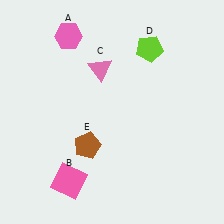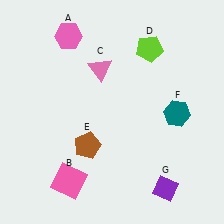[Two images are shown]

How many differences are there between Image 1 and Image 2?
There are 2 differences between the two images.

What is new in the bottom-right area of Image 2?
A purple diamond (G) was added in the bottom-right area of Image 2.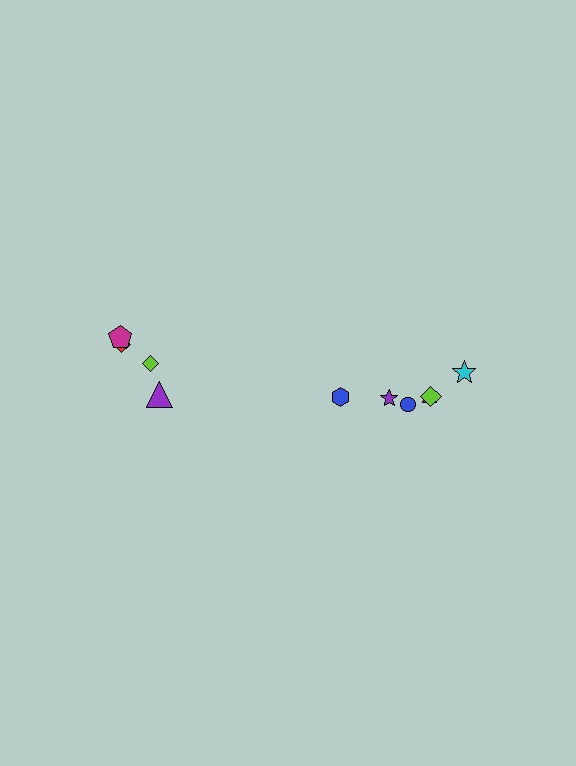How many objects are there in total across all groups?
There are 10 objects.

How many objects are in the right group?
There are 6 objects.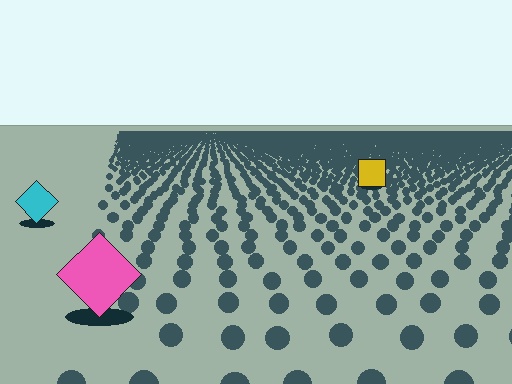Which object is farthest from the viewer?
The yellow square is farthest from the viewer. It appears smaller and the ground texture around it is denser.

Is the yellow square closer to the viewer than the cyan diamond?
No. The cyan diamond is closer — you can tell from the texture gradient: the ground texture is coarser near it.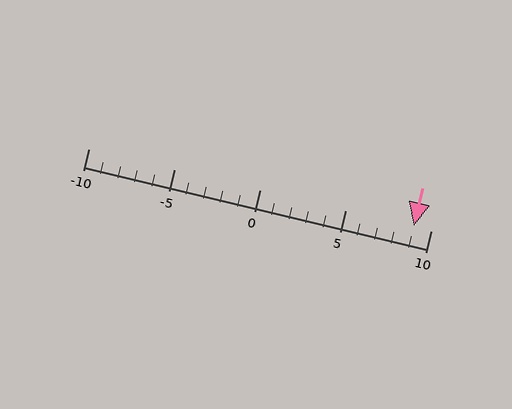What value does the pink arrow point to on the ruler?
The pink arrow points to approximately 9.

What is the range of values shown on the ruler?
The ruler shows values from -10 to 10.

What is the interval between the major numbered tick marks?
The major tick marks are spaced 5 units apart.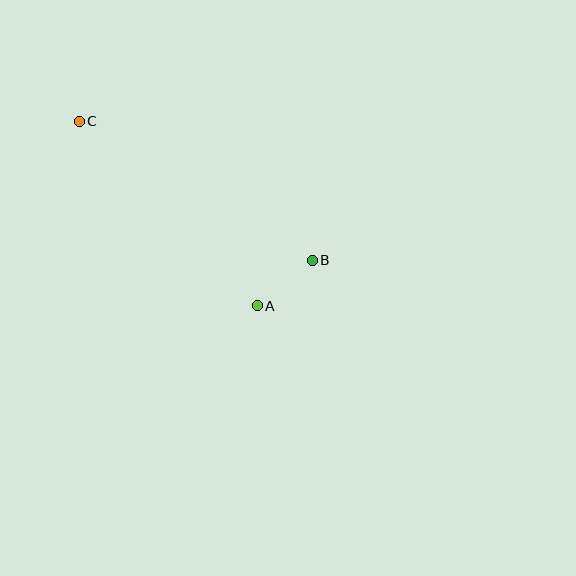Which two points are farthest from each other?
Points B and C are farthest from each other.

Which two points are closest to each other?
Points A and B are closest to each other.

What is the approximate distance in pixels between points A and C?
The distance between A and C is approximately 257 pixels.